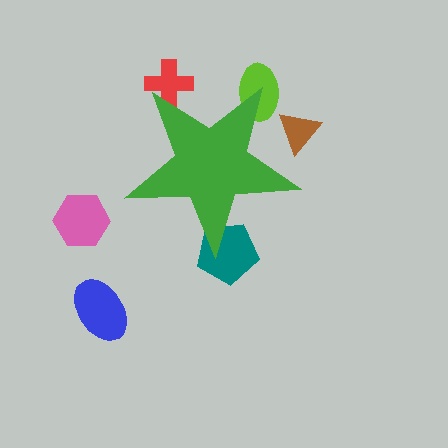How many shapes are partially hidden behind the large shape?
4 shapes are partially hidden.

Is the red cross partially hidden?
Yes, the red cross is partially hidden behind the green star.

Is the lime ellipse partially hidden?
Yes, the lime ellipse is partially hidden behind the green star.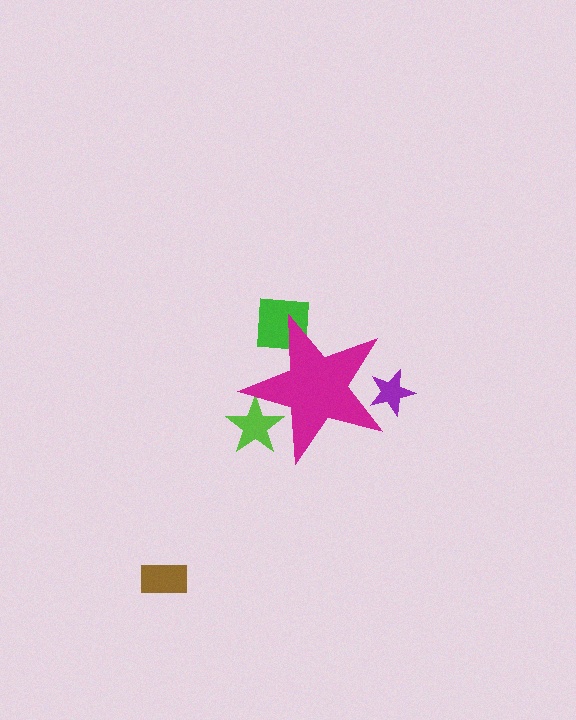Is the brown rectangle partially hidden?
No, the brown rectangle is fully visible.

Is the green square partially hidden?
Yes, the green square is partially hidden behind the magenta star.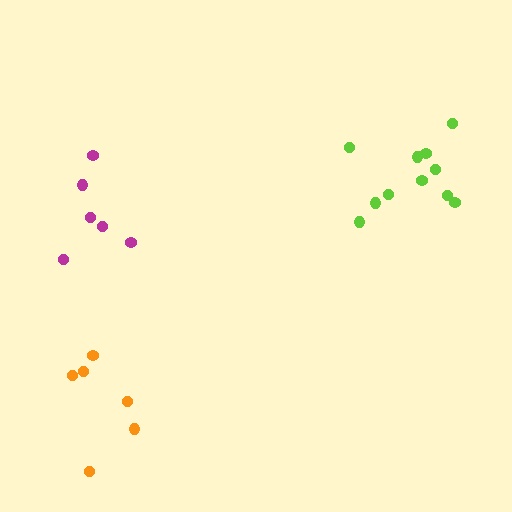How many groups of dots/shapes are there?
There are 3 groups.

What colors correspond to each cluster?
The clusters are colored: lime, magenta, orange.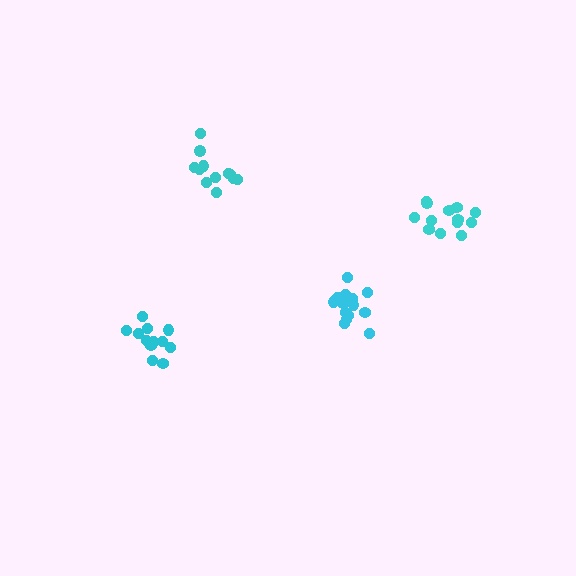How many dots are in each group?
Group 1: 14 dots, Group 2: 13 dots, Group 3: 12 dots, Group 4: 12 dots (51 total).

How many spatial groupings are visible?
There are 4 spatial groupings.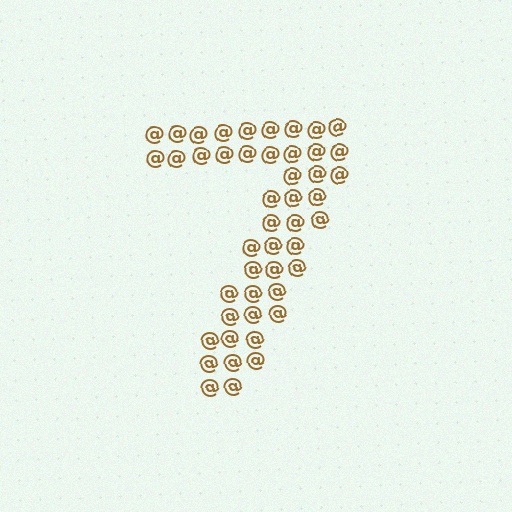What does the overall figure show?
The overall figure shows the digit 7.